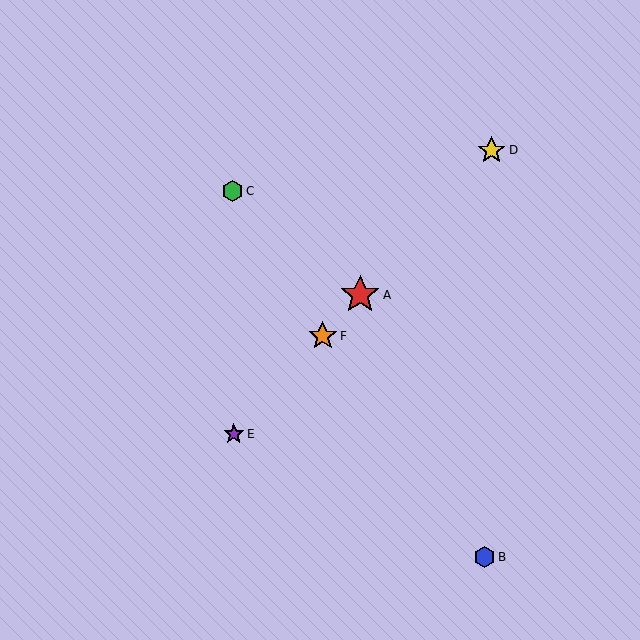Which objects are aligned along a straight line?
Objects A, D, E, F are aligned along a straight line.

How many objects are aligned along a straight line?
4 objects (A, D, E, F) are aligned along a straight line.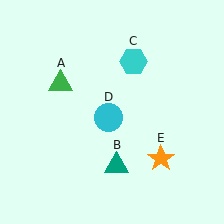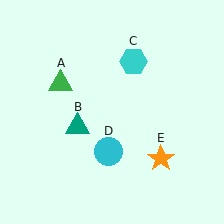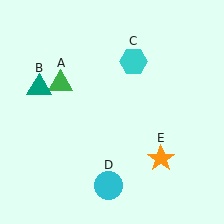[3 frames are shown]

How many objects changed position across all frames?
2 objects changed position: teal triangle (object B), cyan circle (object D).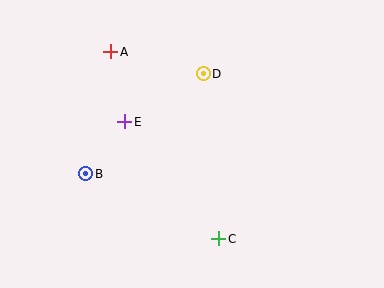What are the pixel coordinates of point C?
Point C is at (219, 239).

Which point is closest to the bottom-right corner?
Point C is closest to the bottom-right corner.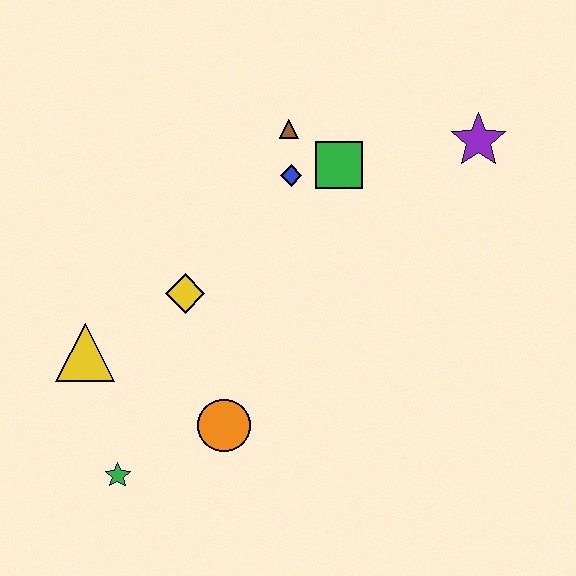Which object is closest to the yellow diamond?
The yellow triangle is closest to the yellow diamond.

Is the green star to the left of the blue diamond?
Yes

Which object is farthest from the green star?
The purple star is farthest from the green star.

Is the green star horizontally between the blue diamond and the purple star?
No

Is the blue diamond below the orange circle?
No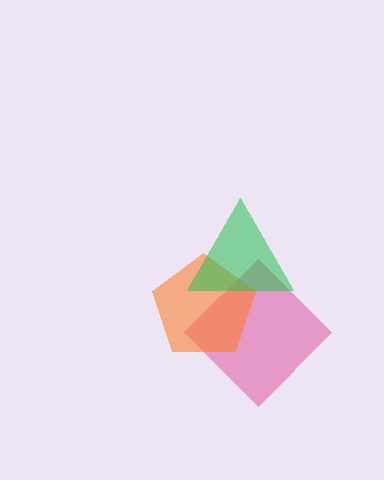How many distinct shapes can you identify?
There are 3 distinct shapes: a pink diamond, an orange pentagon, a green triangle.